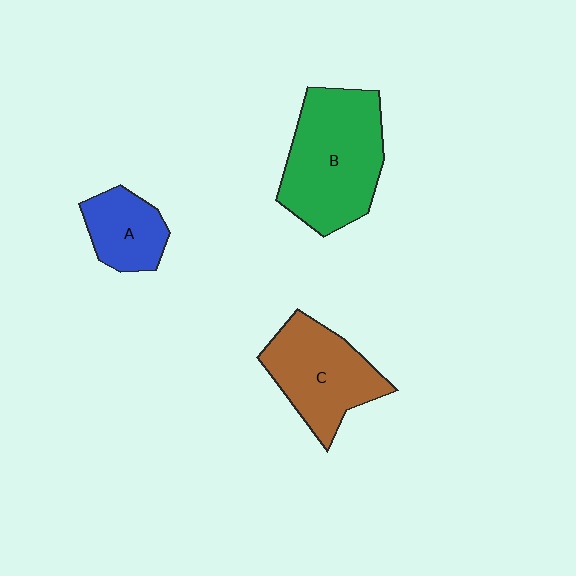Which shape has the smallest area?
Shape A (blue).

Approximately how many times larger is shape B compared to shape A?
Approximately 2.2 times.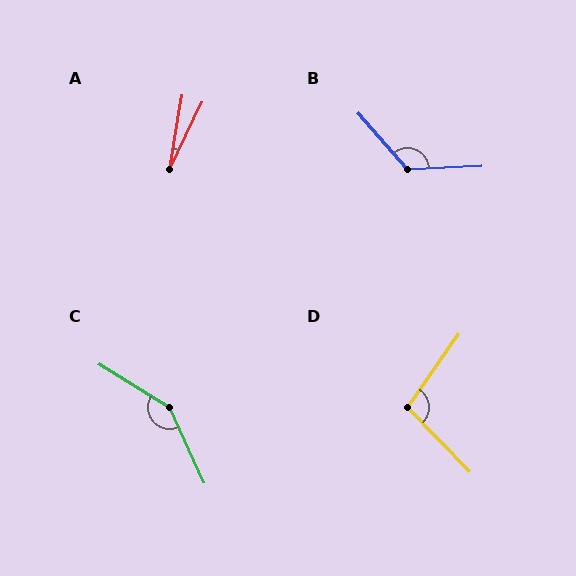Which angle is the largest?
C, at approximately 146 degrees.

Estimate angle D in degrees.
Approximately 101 degrees.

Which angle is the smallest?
A, at approximately 16 degrees.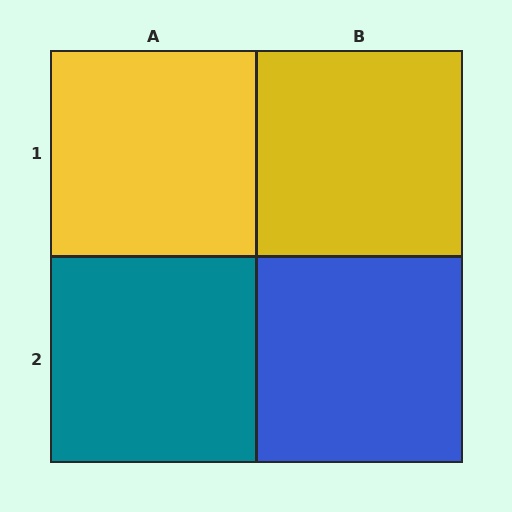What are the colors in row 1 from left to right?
Yellow, yellow.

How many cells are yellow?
2 cells are yellow.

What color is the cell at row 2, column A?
Teal.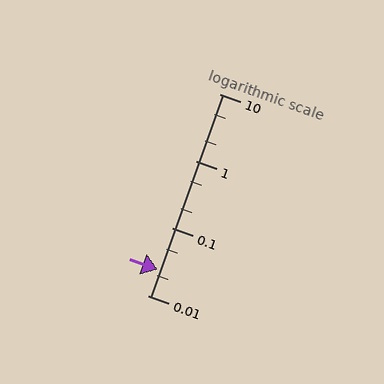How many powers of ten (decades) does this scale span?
The scale spans 3 decades, from 0.01 to 10.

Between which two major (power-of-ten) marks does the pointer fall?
The pointer is between 0.01 and 0.1.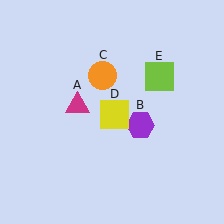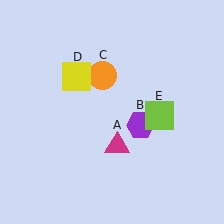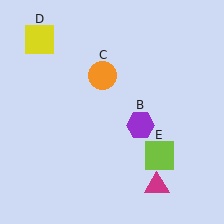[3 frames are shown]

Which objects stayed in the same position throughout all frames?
Purple hexagon (object B) and orange circle (object C) remained stationary.